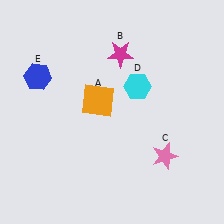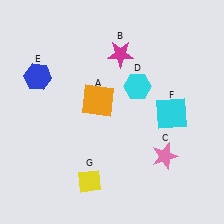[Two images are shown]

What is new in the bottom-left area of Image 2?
A yellow diamond (G) was added in the bottom-left area of Image 2.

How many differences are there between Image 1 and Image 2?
There are 2 differences between the two images.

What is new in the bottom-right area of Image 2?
A cyan square (F) was added in the bottom-right area of Image 2.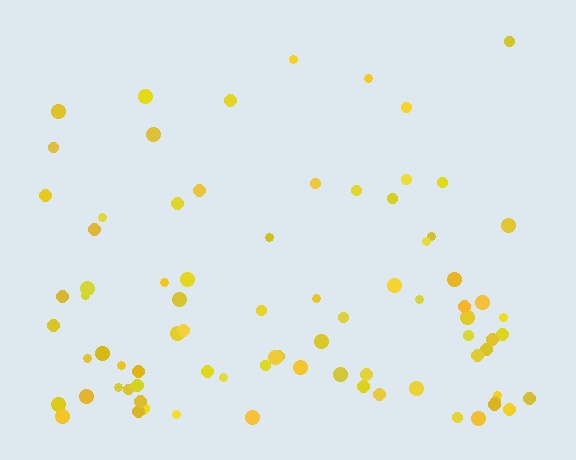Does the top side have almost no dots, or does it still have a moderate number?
Still a moderate number, just noticeably fewer than the bottom.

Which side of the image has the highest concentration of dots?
The bottom.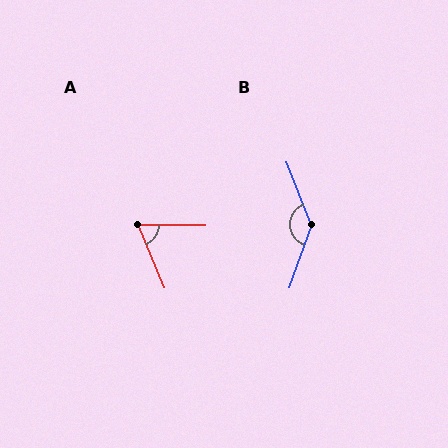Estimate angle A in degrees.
Approximately 67 degrees.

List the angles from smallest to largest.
A (67°), B (139°).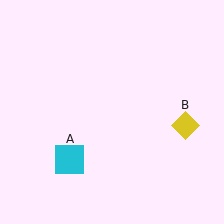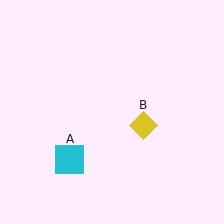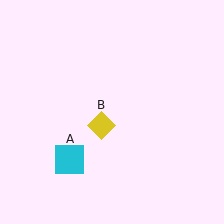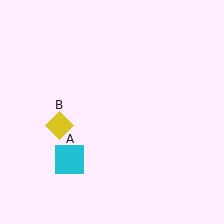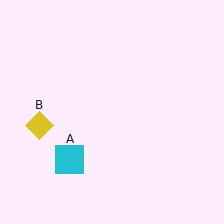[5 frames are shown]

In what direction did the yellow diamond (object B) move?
The yellow diamond (object B) moved left.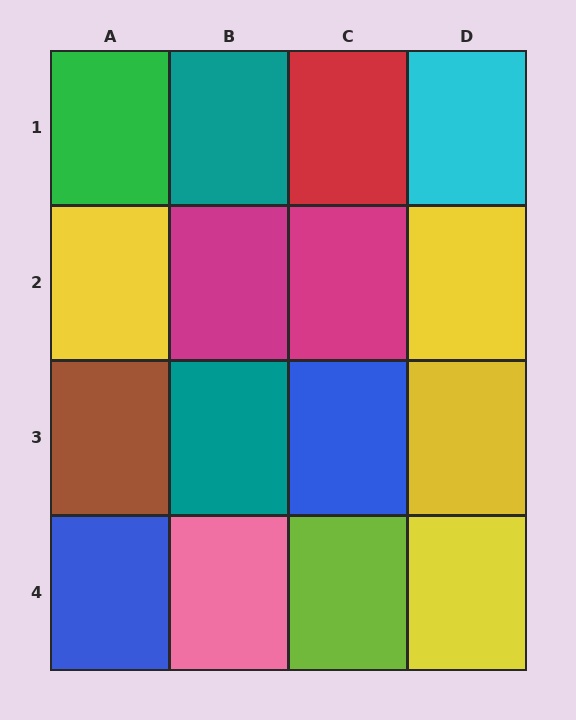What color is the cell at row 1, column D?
Cyan.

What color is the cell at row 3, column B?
Teal.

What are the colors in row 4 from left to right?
Blue, pink, lime, yellow.